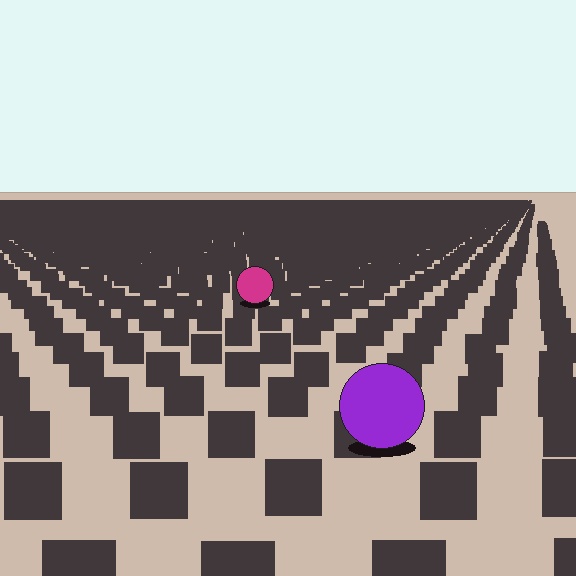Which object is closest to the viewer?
The purple circle is closest. The texture marks near it are larger and more spread out.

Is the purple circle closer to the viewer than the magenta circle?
Yes. The purple circle is closer — you can tell from the texture gradient: the ground texture is coarser near it.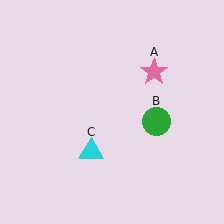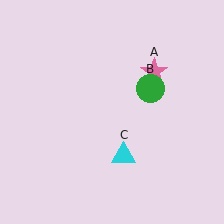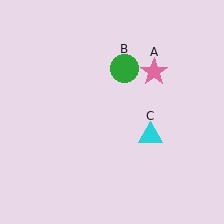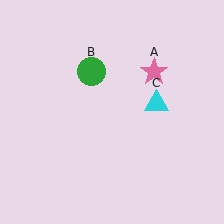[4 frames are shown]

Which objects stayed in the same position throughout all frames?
Pink star (object A) remained stationary.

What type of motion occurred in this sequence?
The green circle (object B), cyan triangle (object C) rotated counterclockwise around the center of the scene.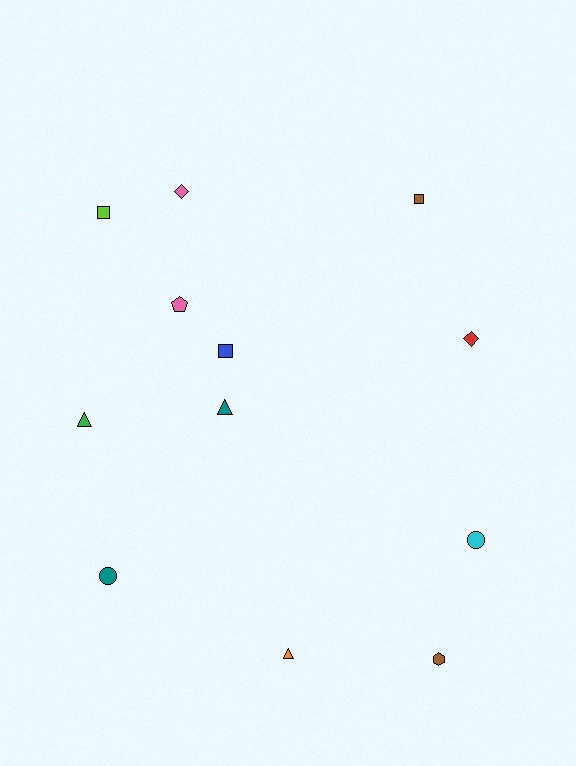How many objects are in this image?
There are 12 objects.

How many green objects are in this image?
There is 1 green object.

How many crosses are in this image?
There are no crosses.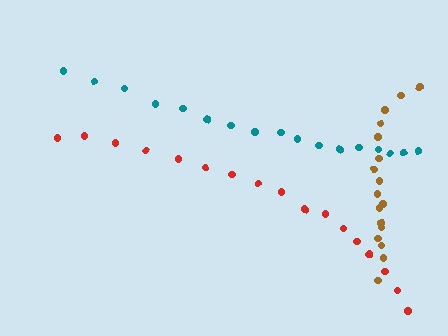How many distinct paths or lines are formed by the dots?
There are 3 distinct paths.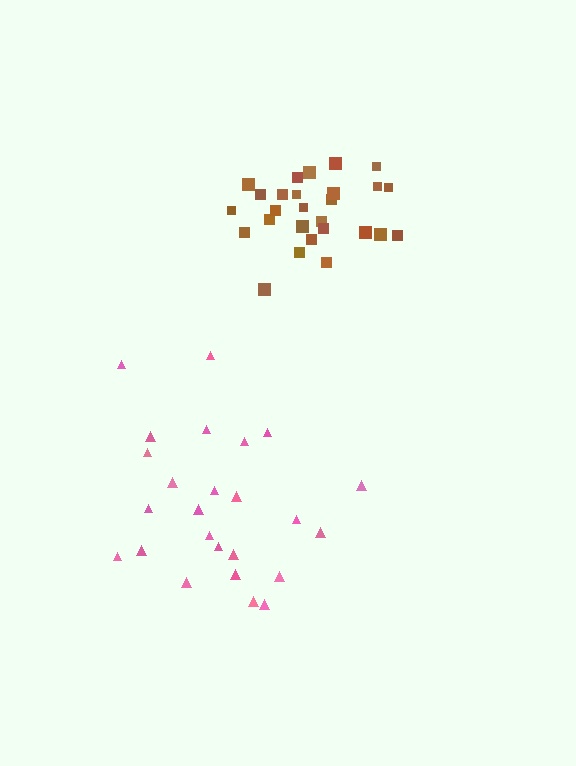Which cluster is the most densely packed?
Brown.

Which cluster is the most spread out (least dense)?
Pink.